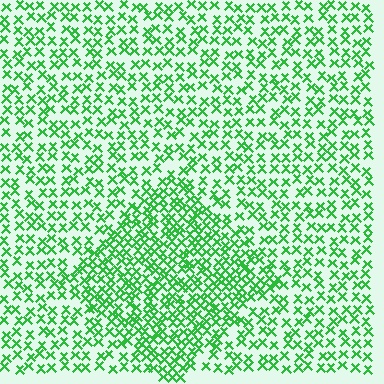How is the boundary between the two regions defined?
The boundary is defined by a change in element density (approximately 1.7x ratio). All elements are the same color, size, and shape.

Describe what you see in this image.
The image contains small green elements arranged at two different densities. A diamond-shaped region is visible where the elements are more densely packed than the surrounding area.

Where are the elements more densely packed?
The elements are more densely packed inside the diamond boundary.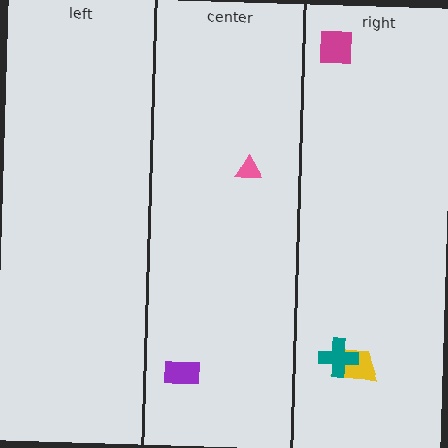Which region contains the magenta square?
The right region.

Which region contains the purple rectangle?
The center region.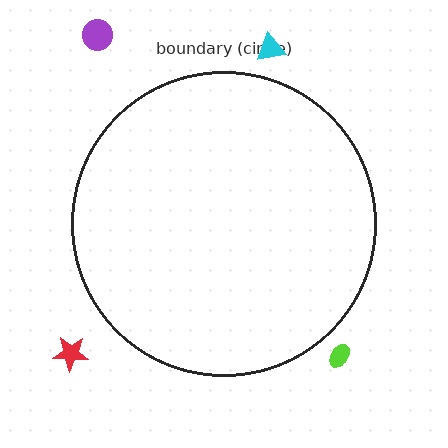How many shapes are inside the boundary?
0 inside, 4 outside.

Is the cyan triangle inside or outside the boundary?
Outside.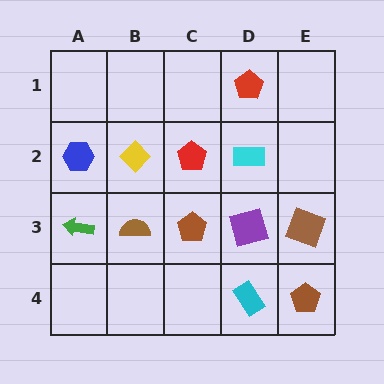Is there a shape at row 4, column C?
No, that cell is empty.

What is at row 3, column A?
A green arrow.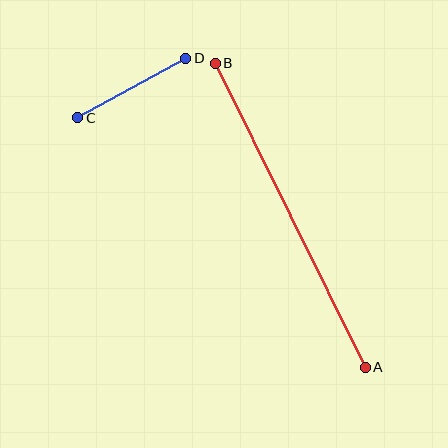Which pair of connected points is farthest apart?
Points A and B are farthest apart.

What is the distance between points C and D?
The distance is approximately 123 pixels.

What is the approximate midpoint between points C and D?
The midpoint is at approximately (132, 88) pixels.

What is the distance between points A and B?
The distance is approximately 339 pixels.